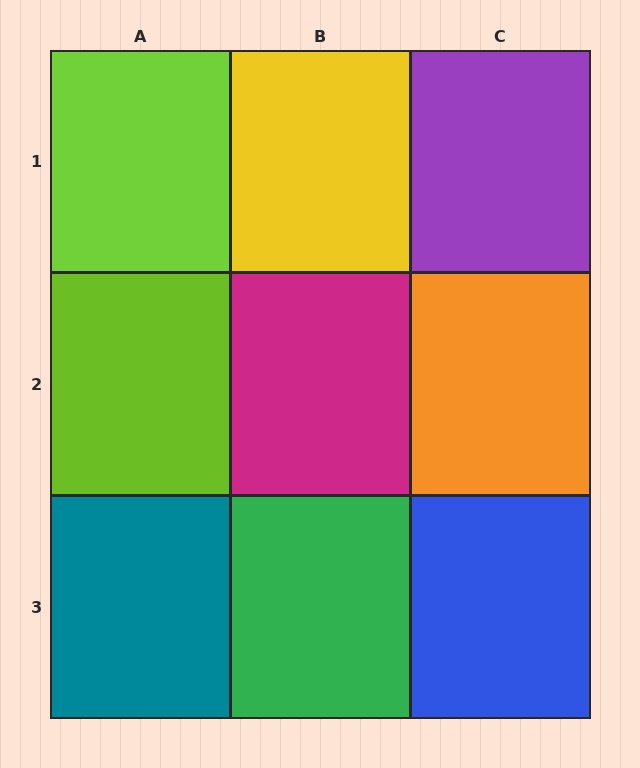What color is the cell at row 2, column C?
Orange.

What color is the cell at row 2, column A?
Lime.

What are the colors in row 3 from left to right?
Teal, green, blue.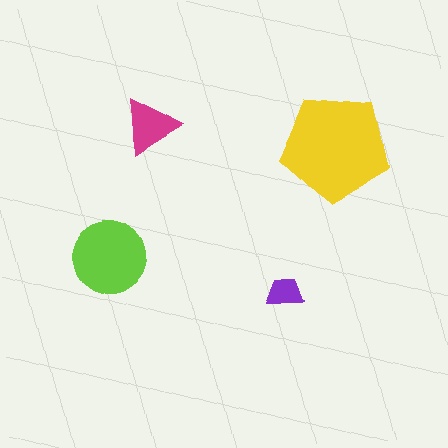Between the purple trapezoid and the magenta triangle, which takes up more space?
The magenta triangle.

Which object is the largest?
The yellow pentagon.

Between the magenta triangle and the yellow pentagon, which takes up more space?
The yellow pentagon.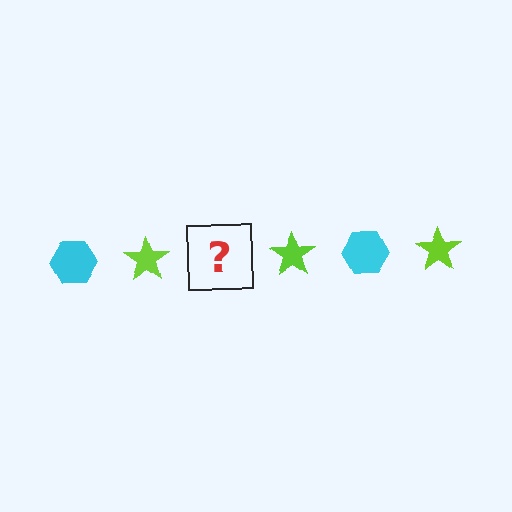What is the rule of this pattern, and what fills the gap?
The rule is that the pattern alternates between cyan hexagon and lime star. The gap should be filled with a cyan hexagon.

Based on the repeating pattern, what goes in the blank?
The blank should be a cyan hexagon.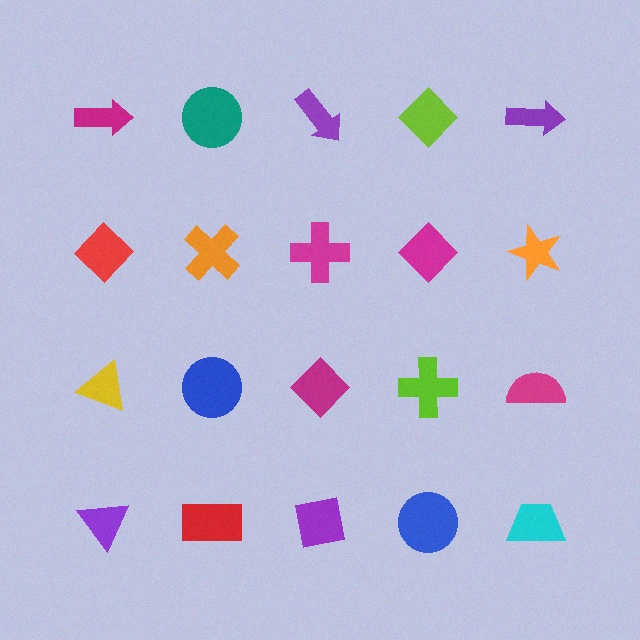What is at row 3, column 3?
A magenta diamond.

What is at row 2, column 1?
A red diamond.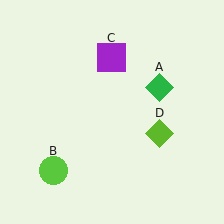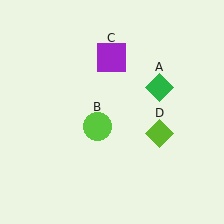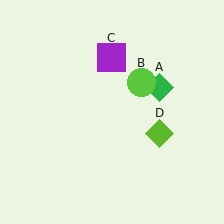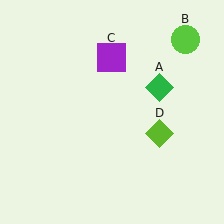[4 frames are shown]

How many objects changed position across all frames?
1 object changed position: lime circle (object B).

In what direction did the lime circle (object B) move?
The lime circle (object B) moved up and to the right.